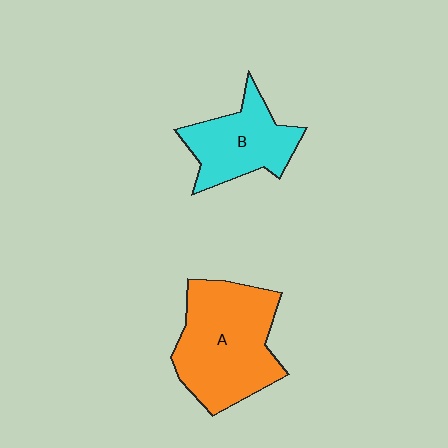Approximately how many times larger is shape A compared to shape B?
Approximately 1.6 times.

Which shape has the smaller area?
Shape B (cyan).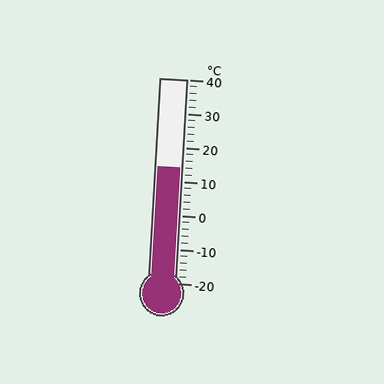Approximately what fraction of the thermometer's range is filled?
The thermometer is filled to approximately 55% of its range.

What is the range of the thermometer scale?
The thermometer scale ranges from -20°C to 40°C.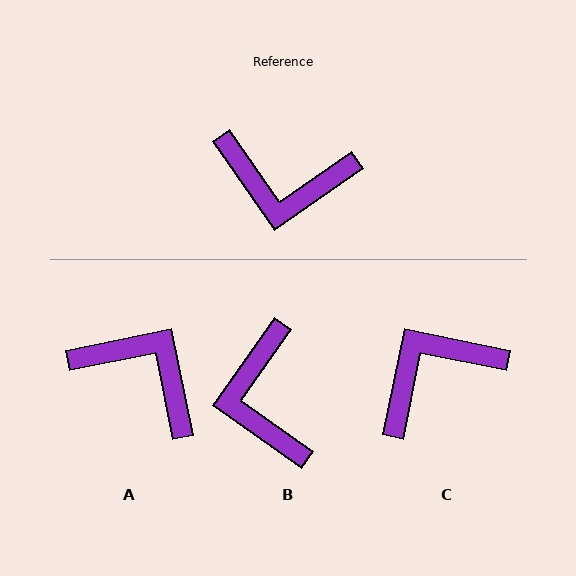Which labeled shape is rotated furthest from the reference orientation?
A, about 157 degrees away.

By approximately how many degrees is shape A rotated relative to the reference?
Approximately 157 degrees counter-clockwise.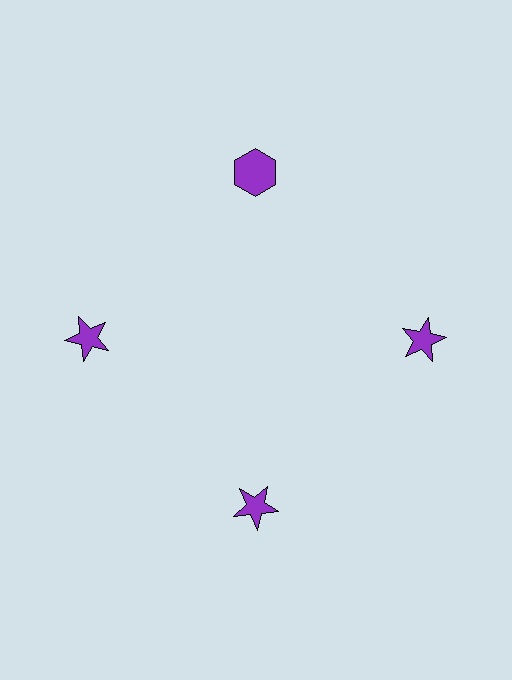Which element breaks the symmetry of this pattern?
The purple hexagon at roughly the 12 o'clock position breaks the symmetry. All other shapes are purple stars.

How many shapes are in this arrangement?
There are 4 shapes arranged in a ring pattern.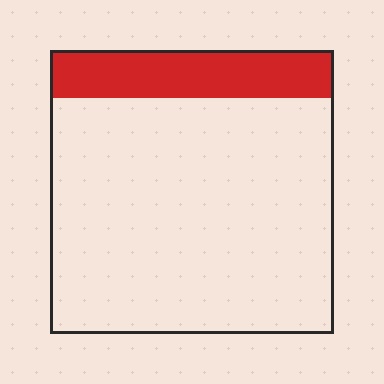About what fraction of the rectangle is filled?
About one sixth (1/6).